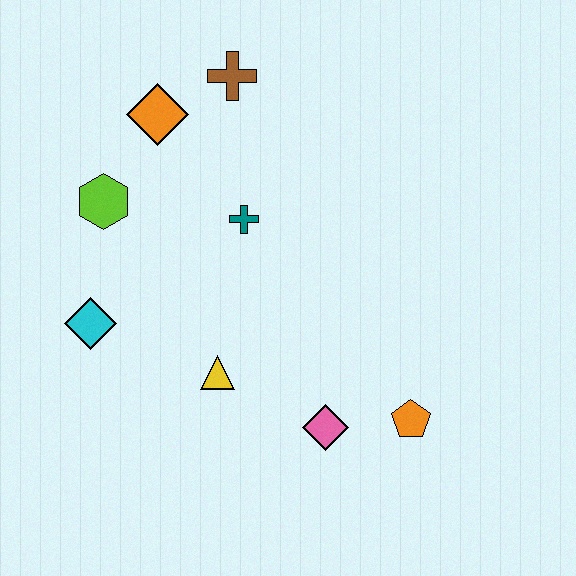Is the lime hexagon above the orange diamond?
No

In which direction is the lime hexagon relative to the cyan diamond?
The lime hexagon is above the cyan diamond.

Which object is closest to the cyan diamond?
The lime hexagon is closest to the cyan diamond.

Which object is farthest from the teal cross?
The orange pentagon is farthest from the teal cross.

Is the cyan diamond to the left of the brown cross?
Yes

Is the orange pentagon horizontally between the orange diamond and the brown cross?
No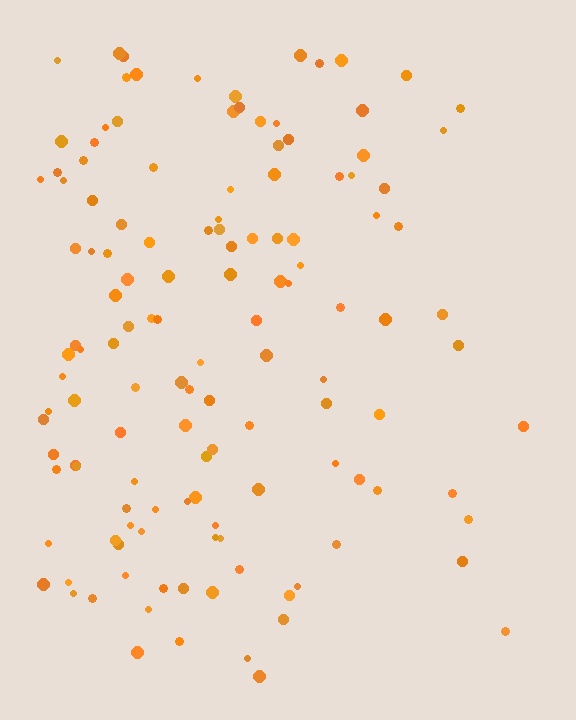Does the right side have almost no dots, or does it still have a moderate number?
Still a moderate number, just noticeably fewer than the left.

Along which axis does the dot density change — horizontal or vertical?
Horizontal.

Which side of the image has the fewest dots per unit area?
The right.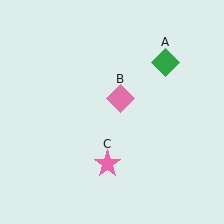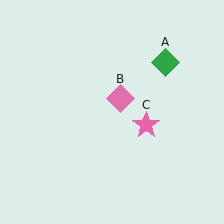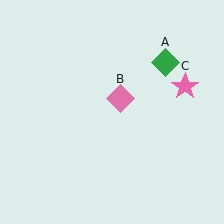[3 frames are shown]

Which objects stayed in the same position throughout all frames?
Green diamond (object A) and pink diamond (object B) remained stationary.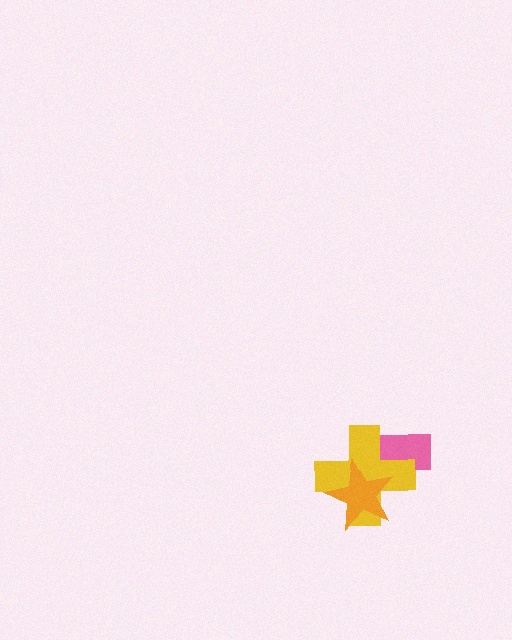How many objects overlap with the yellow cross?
2 objects overlap with the yellow cross.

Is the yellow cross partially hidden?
Yes, it is partially covered by another shape.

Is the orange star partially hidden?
No, no other shape covers it.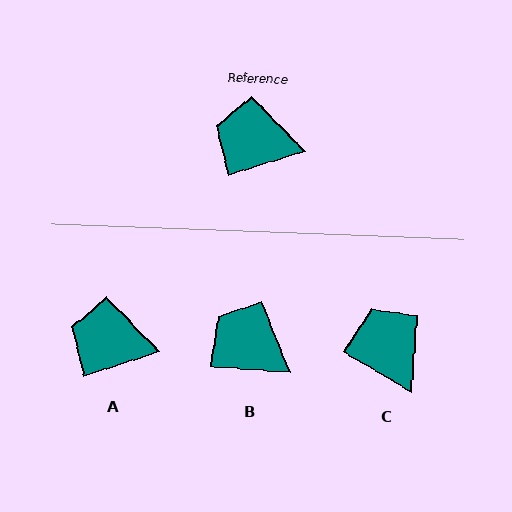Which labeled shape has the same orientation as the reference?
A.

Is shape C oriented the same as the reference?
No, it is off by about 48 degrees.